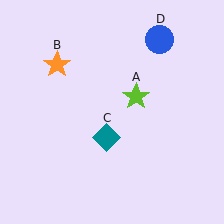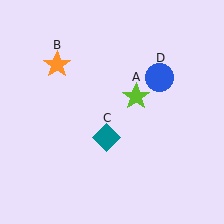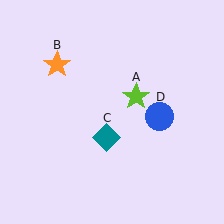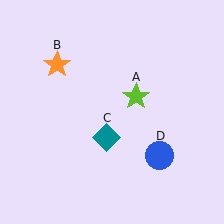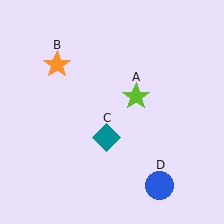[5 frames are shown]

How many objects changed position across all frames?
1 object changed position: blue circle (object D).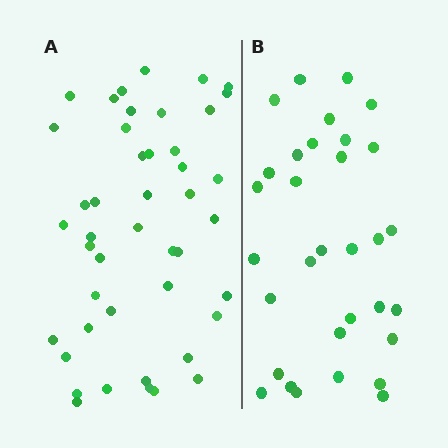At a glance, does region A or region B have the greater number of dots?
Region A (the left region) has more dots.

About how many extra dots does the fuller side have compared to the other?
Region A has approximately 15 more dots than region B.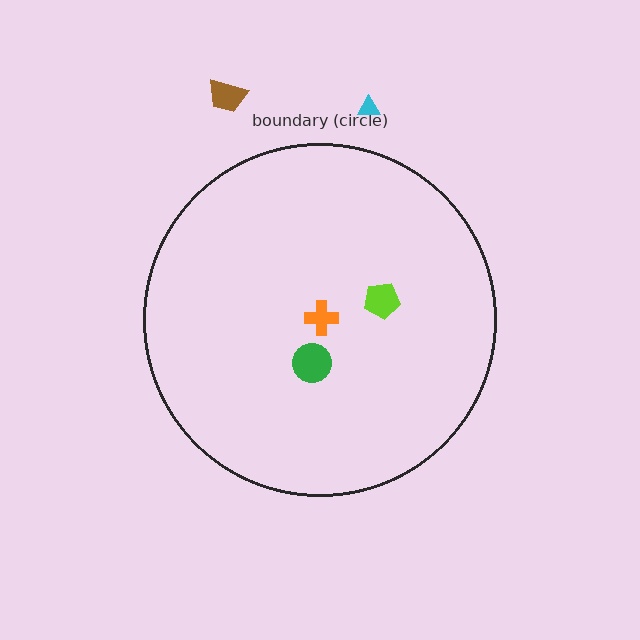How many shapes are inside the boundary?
3 inside, 2 outside.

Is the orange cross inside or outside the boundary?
Inside.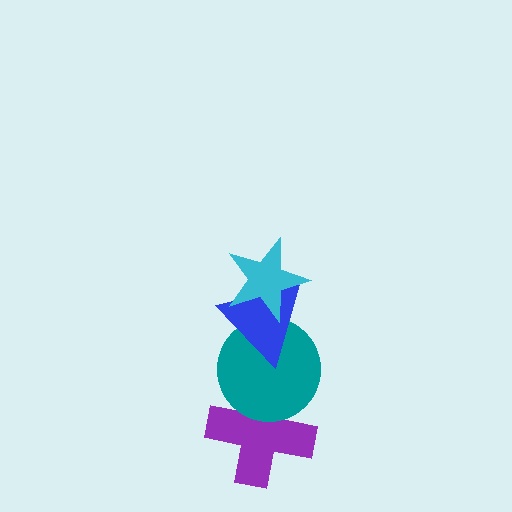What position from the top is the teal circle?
The teal circle is 3rd from the top.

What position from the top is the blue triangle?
The blue triangle is 2nd from the top.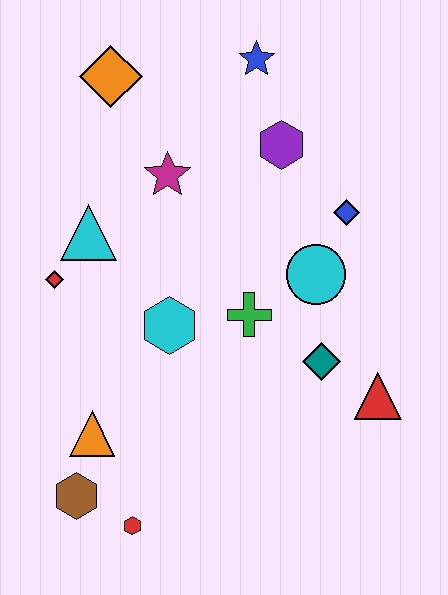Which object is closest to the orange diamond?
The magenta star is closest to the orange diamond.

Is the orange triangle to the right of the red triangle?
No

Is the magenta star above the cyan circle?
Yes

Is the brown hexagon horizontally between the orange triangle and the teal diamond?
No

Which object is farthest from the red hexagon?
The blue star is farthest from the red hexagon.